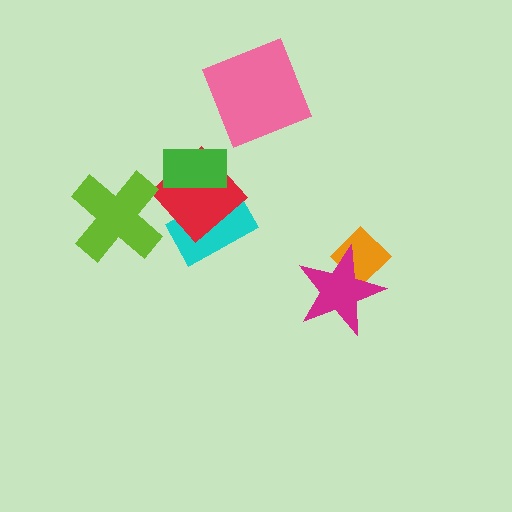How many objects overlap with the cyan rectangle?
2 objects overlap with the cyan rectangle.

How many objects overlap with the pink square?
0 objects overlap with the pink square.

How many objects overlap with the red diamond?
2 objects overlap with the red diamond.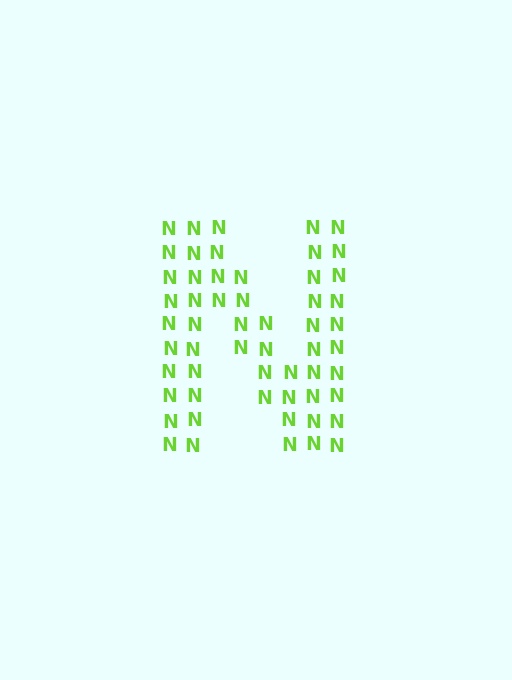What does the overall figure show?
The overall figure shows the letter N.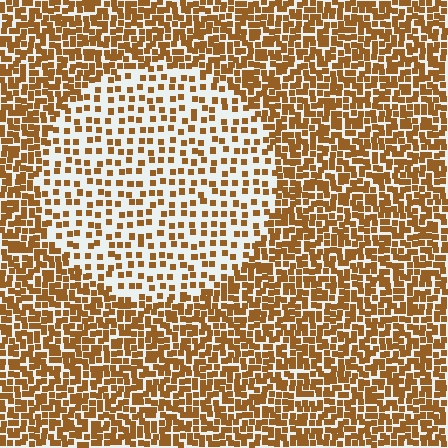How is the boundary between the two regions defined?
The boundary is defined by a change in element density (approximately 2.3x ratio). All elements are the same color, size, and shape.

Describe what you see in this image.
The image contains small brown elements arranged at two different densities. A circle-shaped region is visible where the elements are less densely packed than the surrounding area.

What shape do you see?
I see a circle.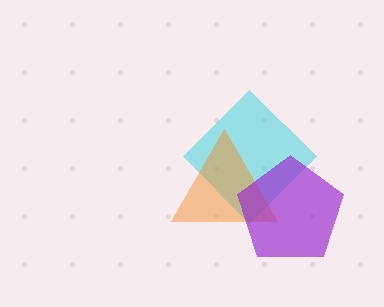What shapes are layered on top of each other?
The layered shapes are: a cyan diamond, an orange triangle, a purple pentagon.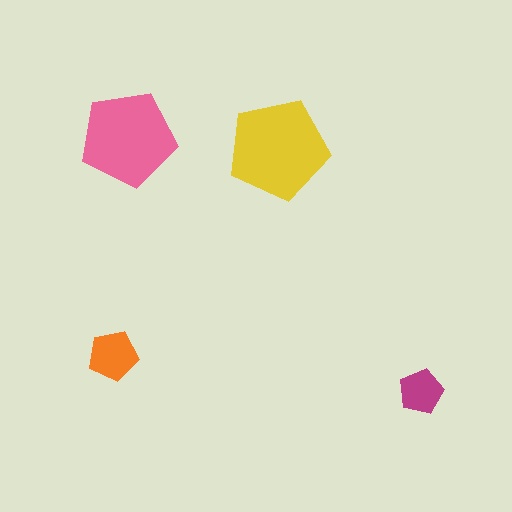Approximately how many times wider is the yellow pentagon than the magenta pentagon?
About 2.5 times wider.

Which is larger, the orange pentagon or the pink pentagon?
The pink one.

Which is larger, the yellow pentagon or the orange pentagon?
The yellow one.